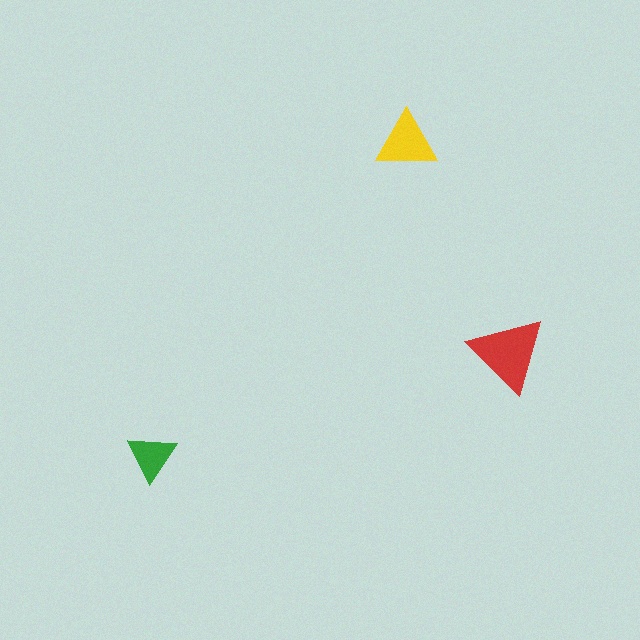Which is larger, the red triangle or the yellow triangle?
The red one.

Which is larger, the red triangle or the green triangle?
The red one.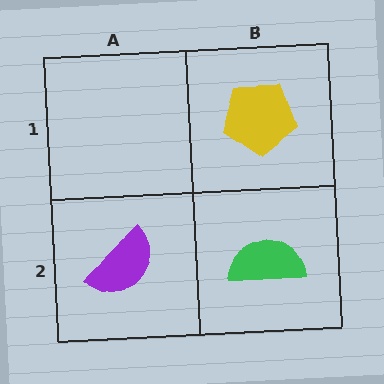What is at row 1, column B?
A yellow pentagon.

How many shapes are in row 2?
2 shapes.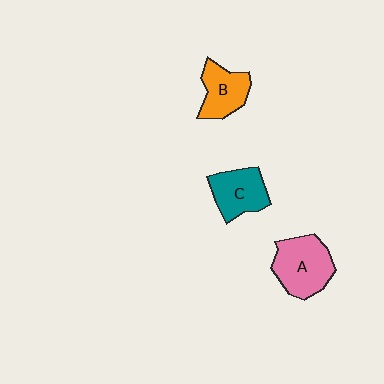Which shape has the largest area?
Shape A (pink).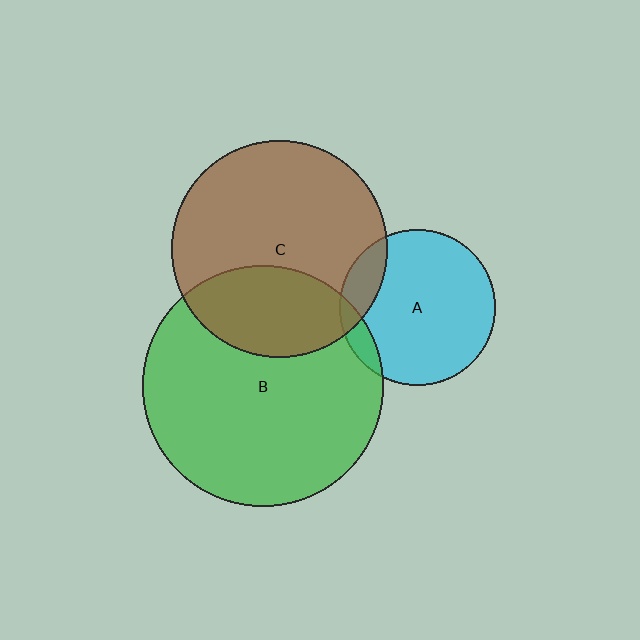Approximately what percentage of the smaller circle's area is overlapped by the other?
Approximately 15%.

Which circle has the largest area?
Circle B (green).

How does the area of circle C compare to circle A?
Approximately 1.9 times.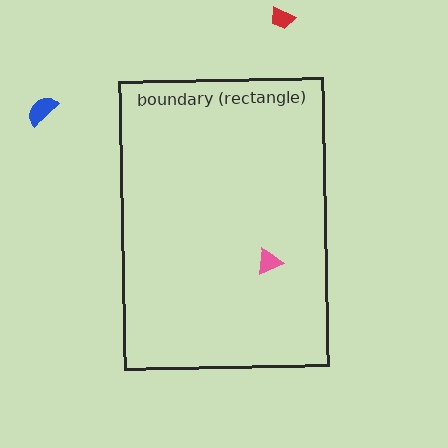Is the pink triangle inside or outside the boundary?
Inside.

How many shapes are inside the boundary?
1 inside, 2 outside.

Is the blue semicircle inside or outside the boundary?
Outside.